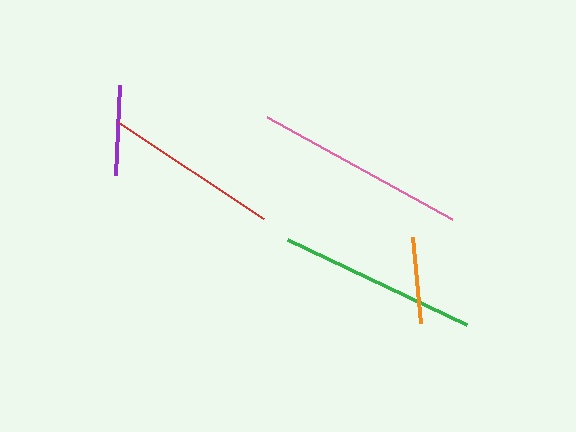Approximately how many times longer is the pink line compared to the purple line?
The pink line is approximately 2.4 times the length of the purple line.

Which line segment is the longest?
The pink line is the longest at approximately 211 pixels.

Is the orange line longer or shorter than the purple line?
The purple line is longer than the orange line.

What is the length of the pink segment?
The pink segment is approximately 211 pixels long.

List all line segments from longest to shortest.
From longest to shortest: pink, green, red, purple, orange.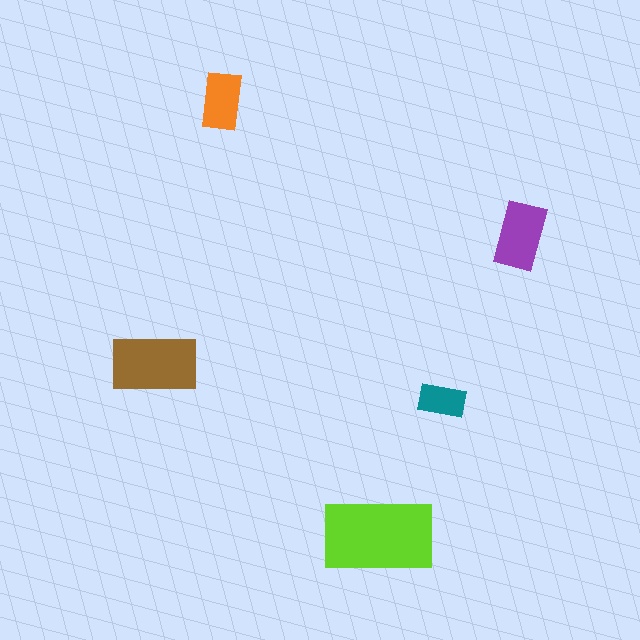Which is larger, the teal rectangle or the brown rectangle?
The brown one.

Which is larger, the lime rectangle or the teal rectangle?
The lime one.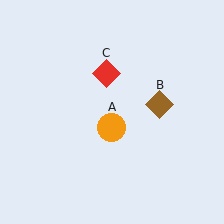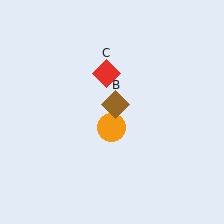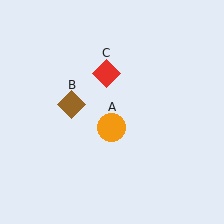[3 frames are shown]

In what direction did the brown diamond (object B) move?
The brown diamond (object B) moved left.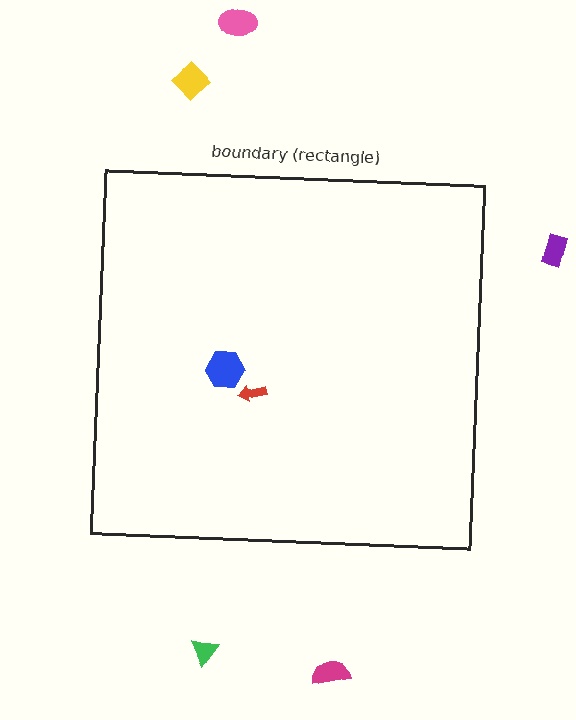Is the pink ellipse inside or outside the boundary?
Outside.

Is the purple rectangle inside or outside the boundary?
Outside.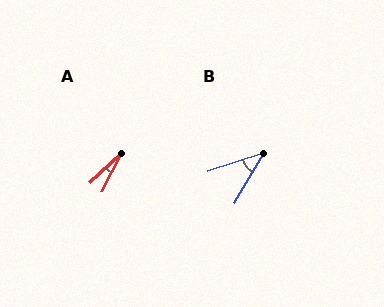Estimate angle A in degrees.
Approximately 21 degrees.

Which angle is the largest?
B, at approximately 41 degrees.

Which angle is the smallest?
A, at approximately 21 degrees.